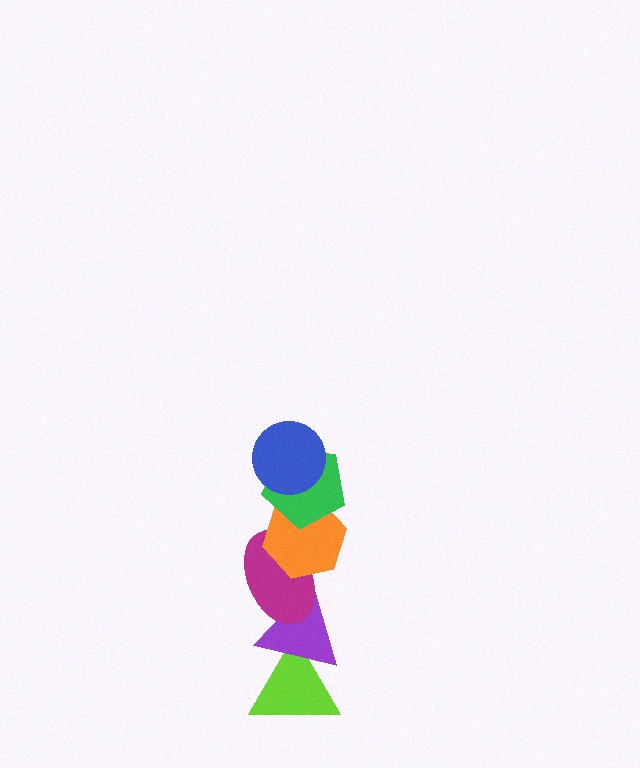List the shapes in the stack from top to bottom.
From top to bottom: the blue circle, the green pentagon, the orange hexagon, the magenta ellipse, the purple triangle, the lime triangle.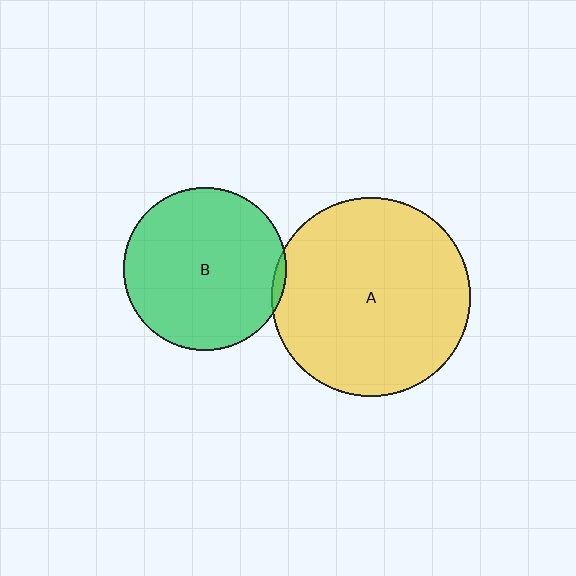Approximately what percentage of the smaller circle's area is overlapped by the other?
Approximately 5%.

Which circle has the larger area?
Circle A (yellow).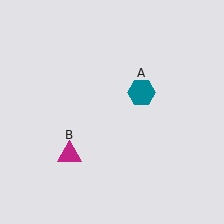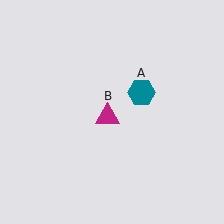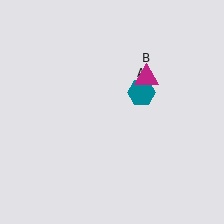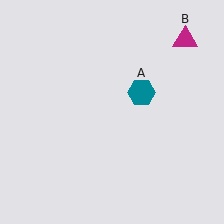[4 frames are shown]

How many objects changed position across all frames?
1 object changed position: magenta triangle (object B).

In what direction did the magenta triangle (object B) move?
The magenta triangle (object B) moved up and to the right.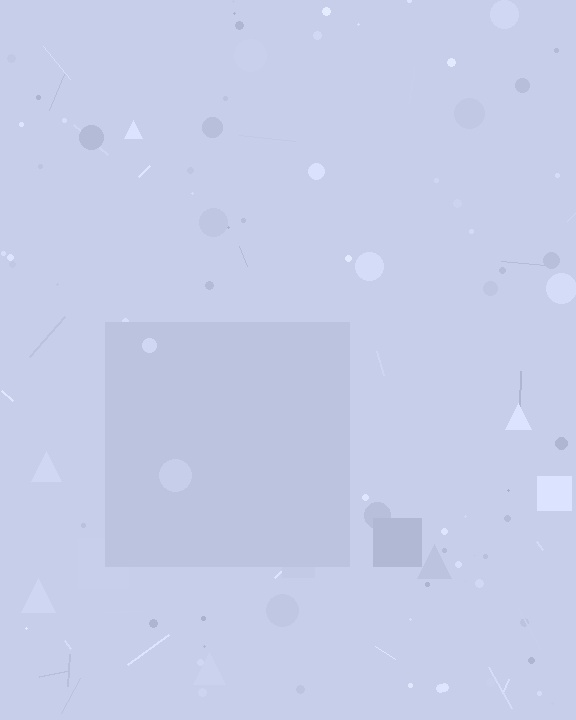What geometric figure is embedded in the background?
A square is embedded in the background.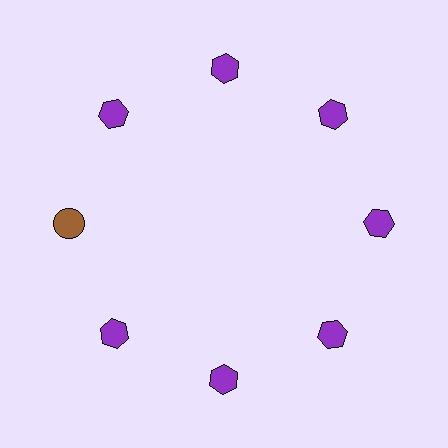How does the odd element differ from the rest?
It differs in both color (brown instead of purple) and shape (circle instead of hexagon).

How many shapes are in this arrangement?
There are 8 shapes arranged in a ring pattern.